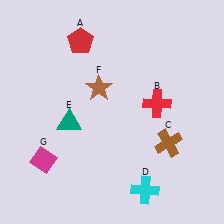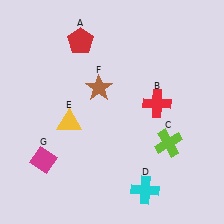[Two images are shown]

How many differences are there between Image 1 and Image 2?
There are 2 differences between the two images.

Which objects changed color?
C changed from brown to lime. E changed from teal to yellow.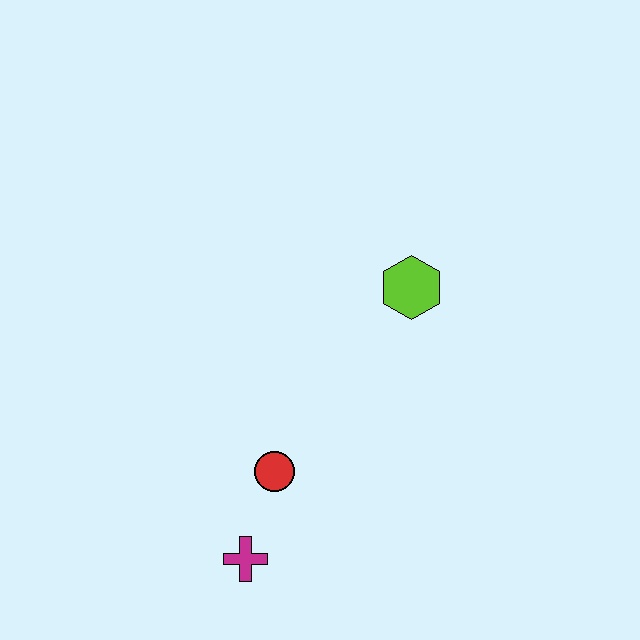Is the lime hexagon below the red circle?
No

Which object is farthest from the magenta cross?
The lime hexagon is farthest from the magenta cross.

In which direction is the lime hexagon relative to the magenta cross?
The lime hexagon is above the magenta cross.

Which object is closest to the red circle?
The magenta cross is closest to the red circle.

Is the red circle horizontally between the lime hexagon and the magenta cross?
Yes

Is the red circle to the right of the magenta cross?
Yes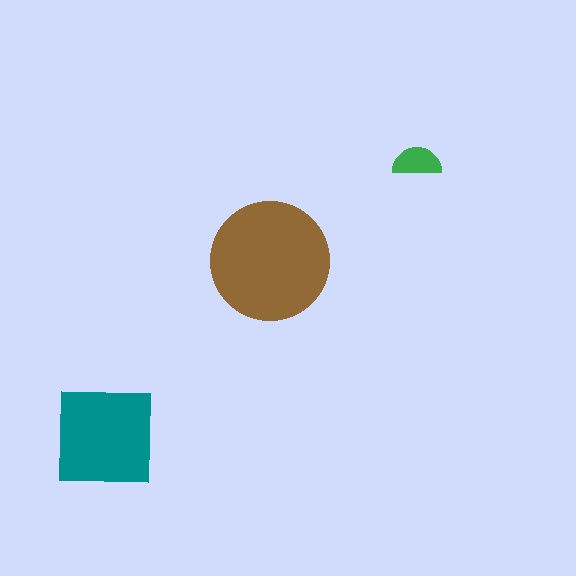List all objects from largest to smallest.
The brown circle, the teal square, the green semicircle.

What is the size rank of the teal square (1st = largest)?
2nd.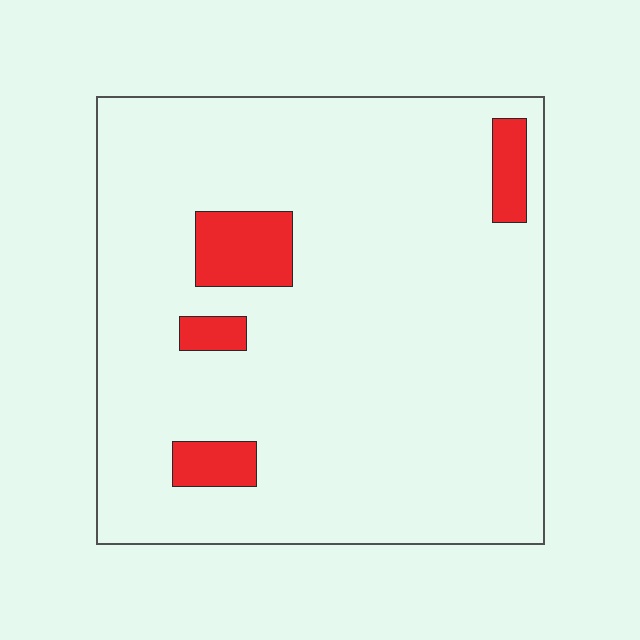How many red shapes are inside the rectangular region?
4.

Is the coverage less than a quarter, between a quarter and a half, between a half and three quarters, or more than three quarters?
Less than a quarter.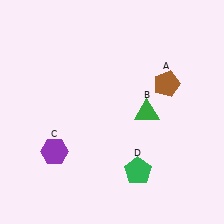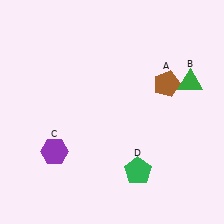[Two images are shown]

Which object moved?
The green triangle (B) moved right.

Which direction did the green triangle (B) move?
The green triangle (B) moved right.